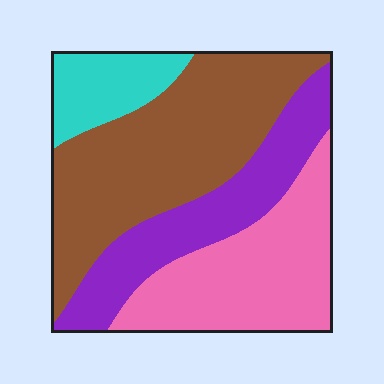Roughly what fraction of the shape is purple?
Purple takes up between a sixth and a third of the shape.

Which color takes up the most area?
Brown, at roughly 40%.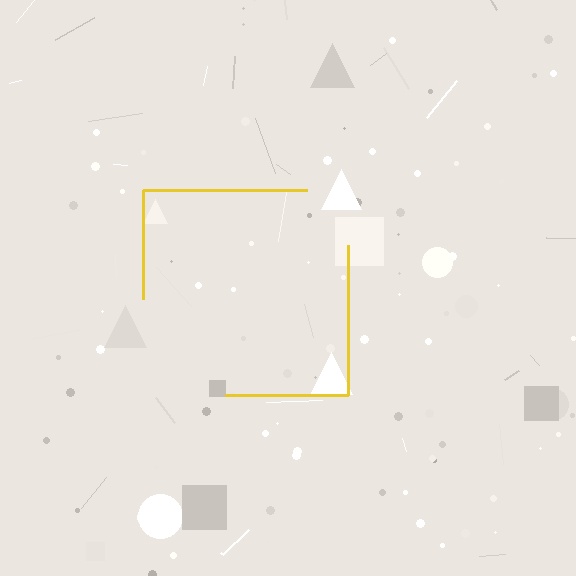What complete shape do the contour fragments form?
The contour fragments form a square.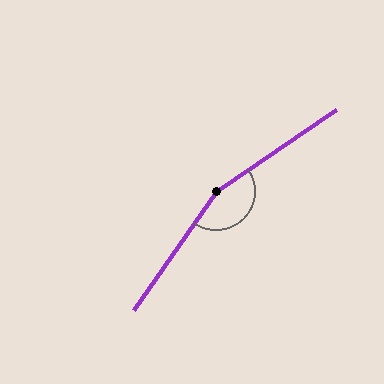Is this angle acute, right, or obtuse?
It is obtuse.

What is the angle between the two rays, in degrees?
Approximately 159 degrees.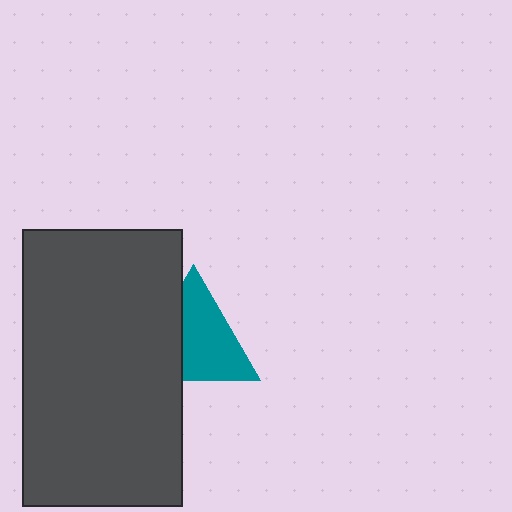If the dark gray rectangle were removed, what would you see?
You would see the complete teal triangle.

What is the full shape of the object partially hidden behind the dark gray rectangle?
The partially hidden object is a teal triangle.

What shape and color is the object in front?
The object in front is a dark gray rectangle.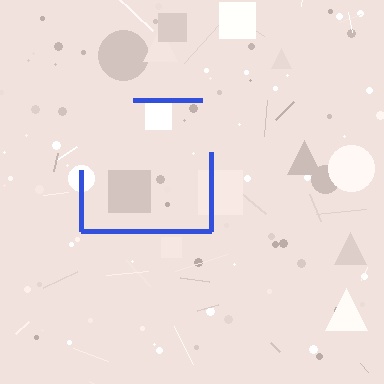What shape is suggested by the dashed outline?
The dashed outline suggests a square.